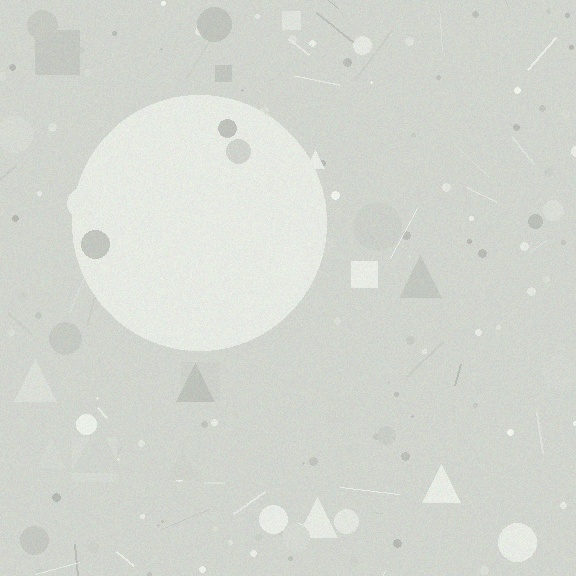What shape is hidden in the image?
A circle is hidden in the image.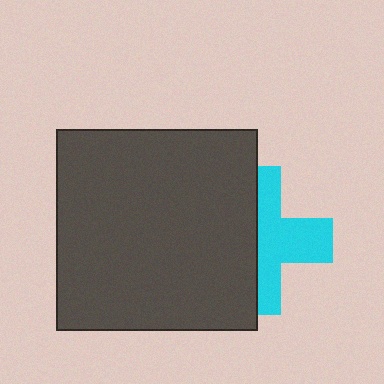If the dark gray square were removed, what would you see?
You would see the complete cyan cross.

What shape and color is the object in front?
The object in front is a dark gray square.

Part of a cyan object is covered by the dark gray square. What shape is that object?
It is a cross.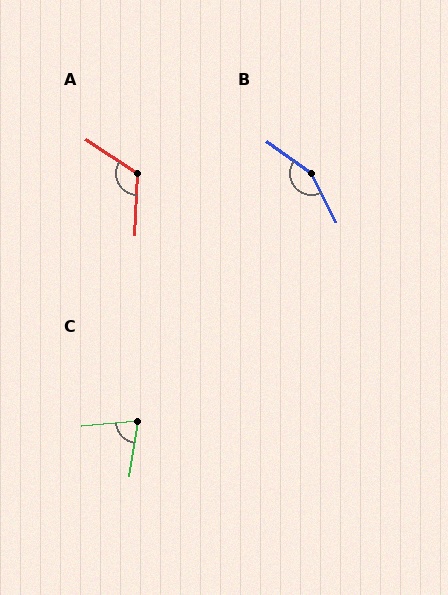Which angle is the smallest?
C, at approximately 77 degrees.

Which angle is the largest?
B, at approximately 152 degrees.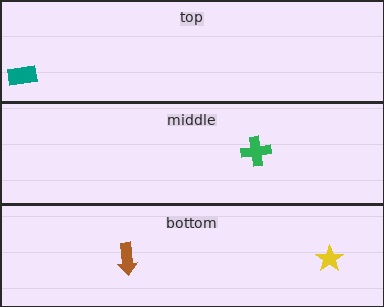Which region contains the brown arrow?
The bottom region.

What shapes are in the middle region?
The green cross.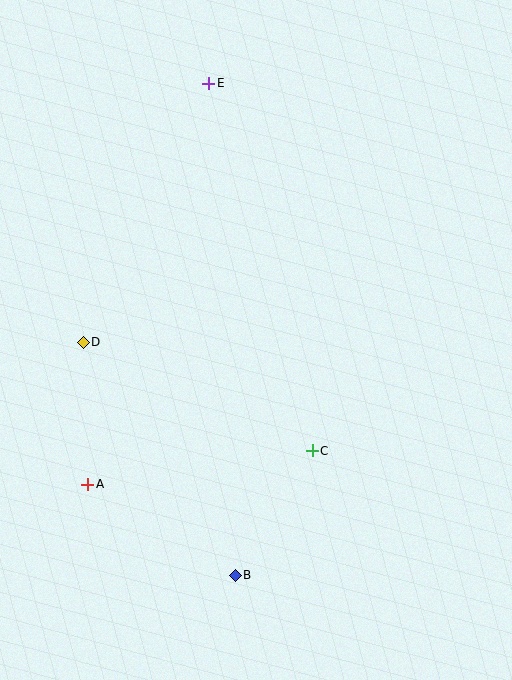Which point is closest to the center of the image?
Point C at (312, 451) is closest to the center.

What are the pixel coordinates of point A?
Point A is at (88, 484).